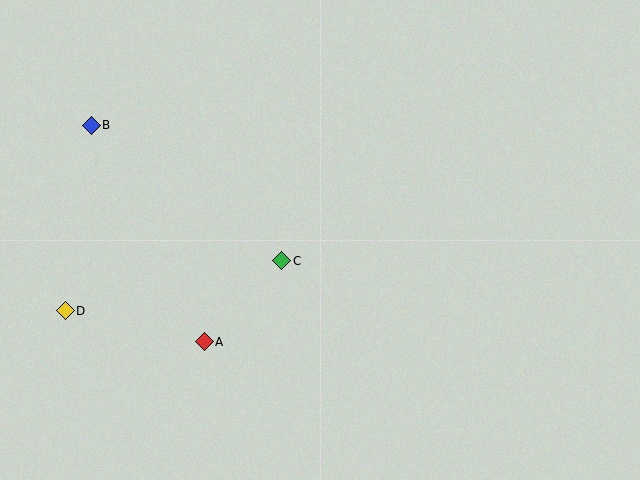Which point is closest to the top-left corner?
Point B is closest to the top-left corner.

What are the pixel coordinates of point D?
Point D is at (65, 311).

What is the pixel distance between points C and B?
The distance between C and B is 234 pixels.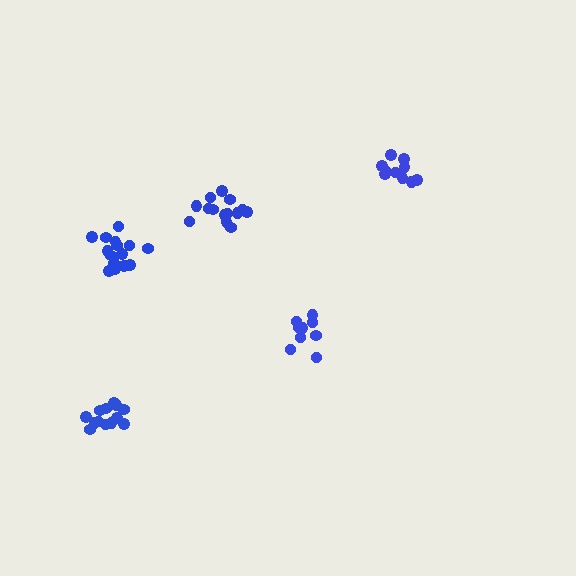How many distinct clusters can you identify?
There are 5 distinct clusters.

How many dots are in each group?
Group 1: 13 dots, Group 2: 10 dots, Group 3: 9 dots, Group 4: 14 dots, Group 5: 15 dots (61 total).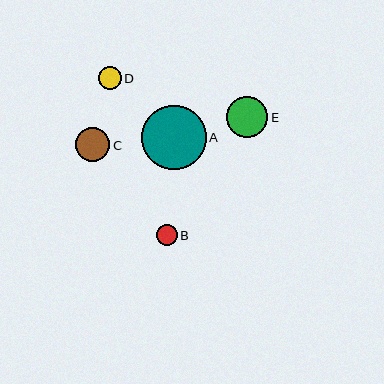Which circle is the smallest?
Circle B is the smallest with a size of approximately 21 pixels.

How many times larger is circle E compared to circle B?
Circle E is approximately 2.0 times the size of circle B.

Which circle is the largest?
Circle A is the largest with a size of approximately 64 pixels.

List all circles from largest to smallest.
From largest to smallest: A, E, C, D, B.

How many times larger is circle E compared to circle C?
Circle E is approximately 1.2 times the size of circle C.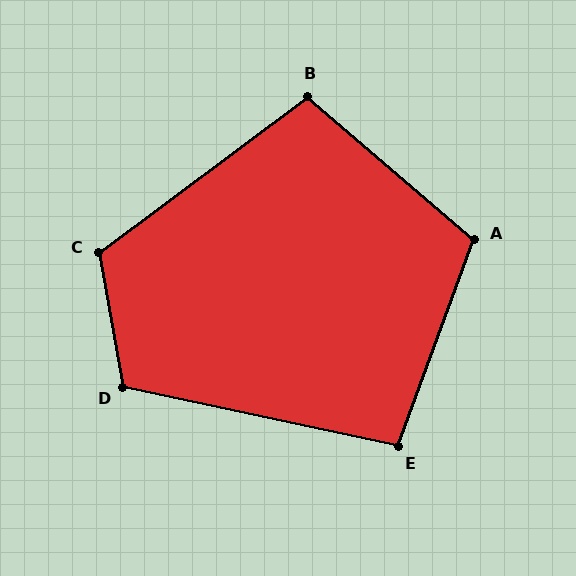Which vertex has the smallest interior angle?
E, at approximately 98 degrees.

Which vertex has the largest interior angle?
C, at approximately 117 degrees.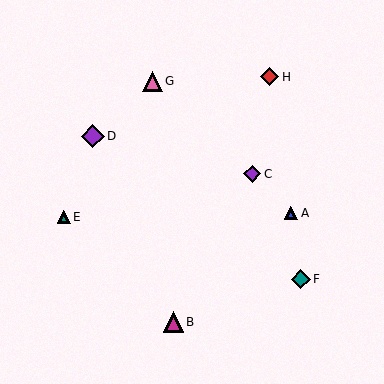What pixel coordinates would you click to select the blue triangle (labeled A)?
Click at (291, 213) to select the blue triangle A.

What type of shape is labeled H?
Shape H is a red diamond.